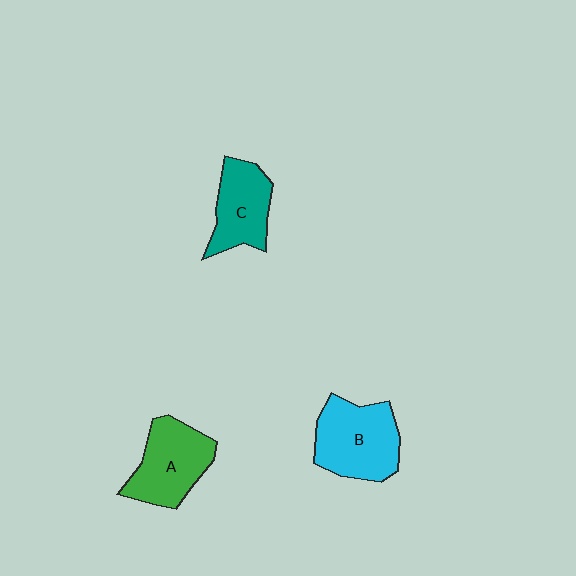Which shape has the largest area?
Shape B (cyan).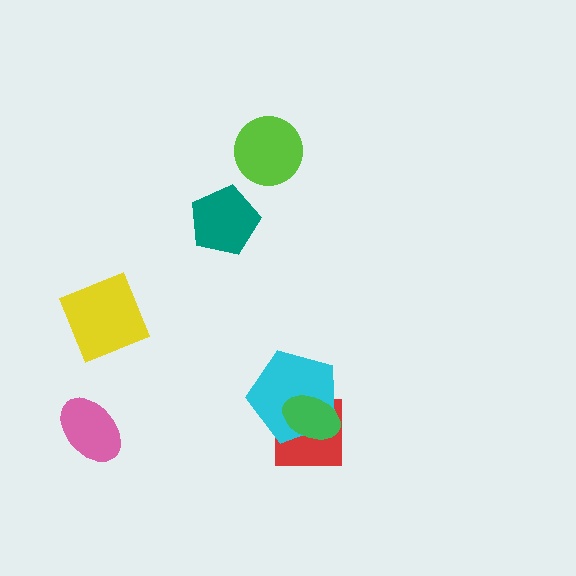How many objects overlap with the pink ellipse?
0 objects overlap with the pink ellipse.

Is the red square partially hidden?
Yes, it is partially covered by another shape.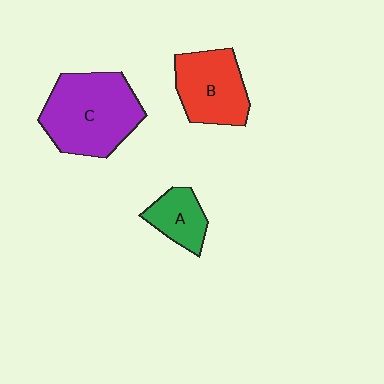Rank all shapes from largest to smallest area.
From largest to smallest: C (purple), B (red), A (green).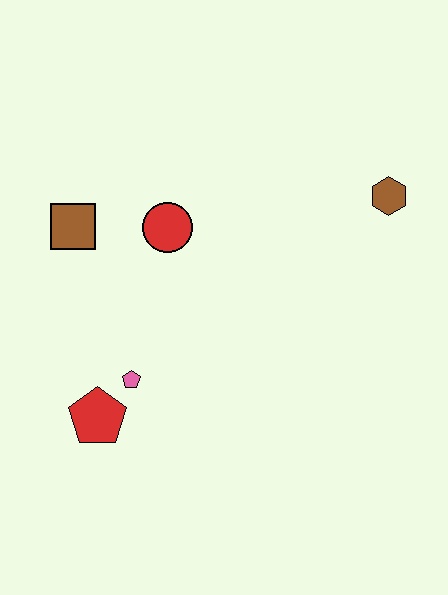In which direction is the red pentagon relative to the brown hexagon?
The red pentagon is to the left of the brown hexagon.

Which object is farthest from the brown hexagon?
The red pentagon is farthest from the brown hexagon.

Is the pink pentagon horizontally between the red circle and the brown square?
Yes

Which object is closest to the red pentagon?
The pink pentagon is closest to the red pentagon.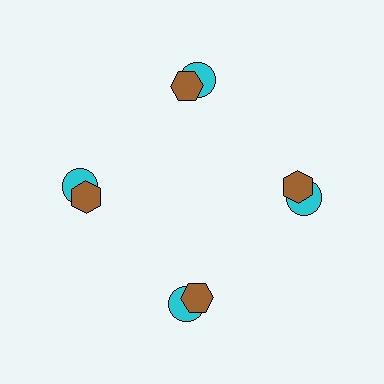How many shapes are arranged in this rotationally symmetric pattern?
There are 8 shapes, arranged in 4 groups of 2.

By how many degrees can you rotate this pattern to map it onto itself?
The pattern maps onto itself every 90 degrees of rotation.